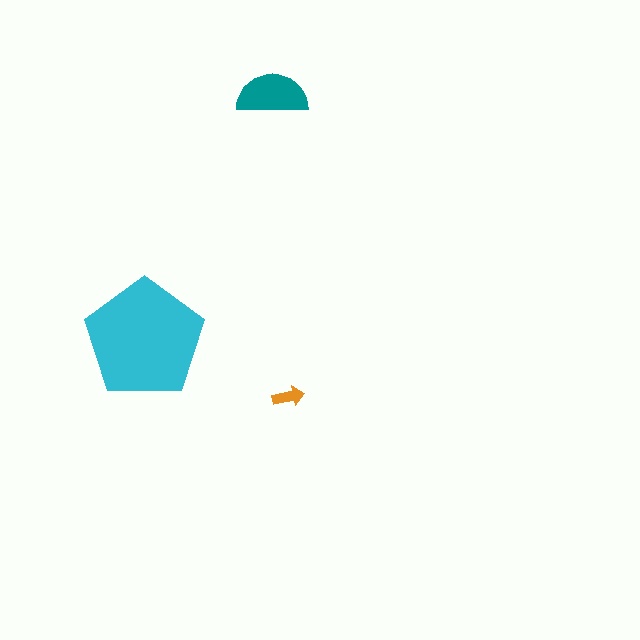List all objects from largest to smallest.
The cyan pentagon, the teal semicircle, the orange arrow.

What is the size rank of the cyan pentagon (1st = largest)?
1st.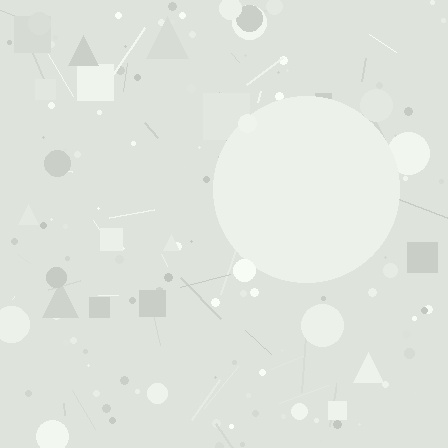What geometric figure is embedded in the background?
A circle is embedded in the background.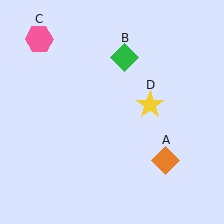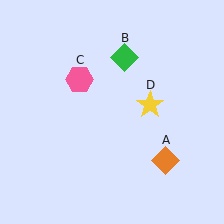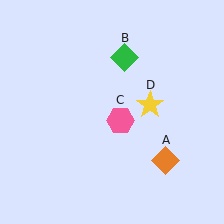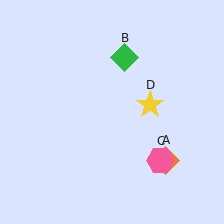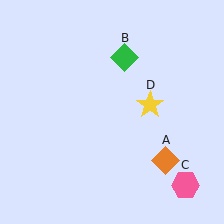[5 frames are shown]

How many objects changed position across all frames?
1 object changed position: pink hexagon (object C).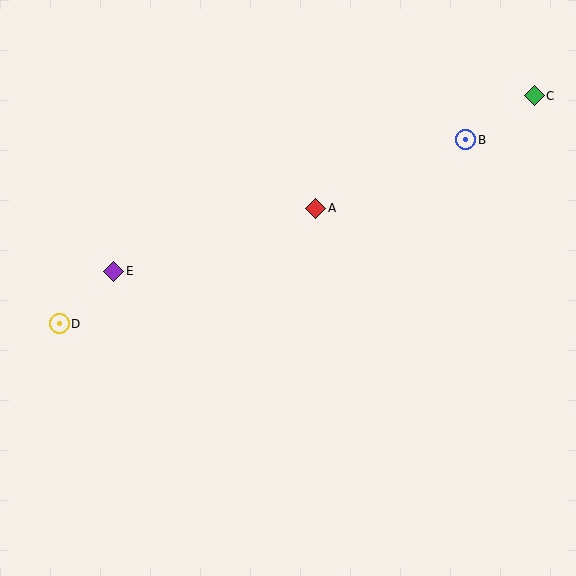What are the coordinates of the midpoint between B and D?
The midpoint between B and D is at (262, 232).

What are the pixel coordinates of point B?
Point B is at (466, 140).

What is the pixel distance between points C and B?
The distance between C and B is 82 pixels.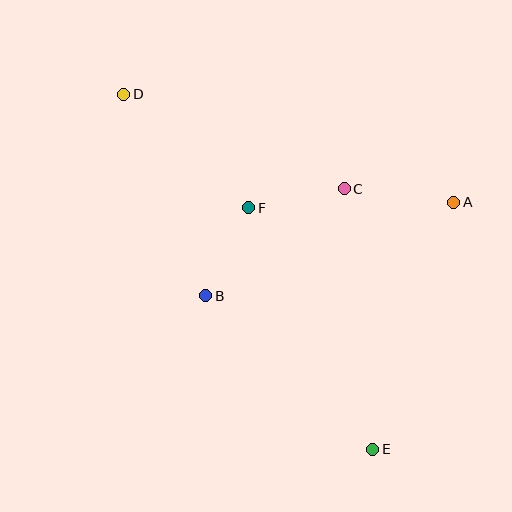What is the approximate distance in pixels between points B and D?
The distance between B and D is approximately 217 pixels.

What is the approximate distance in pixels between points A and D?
The distance between A and D is approximately 347 pixels.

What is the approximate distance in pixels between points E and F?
The distance between E and F is approximately 272 pixels.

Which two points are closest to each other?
Points C and F are closest to each other.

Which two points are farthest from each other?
Points D and E are farthest from each other.